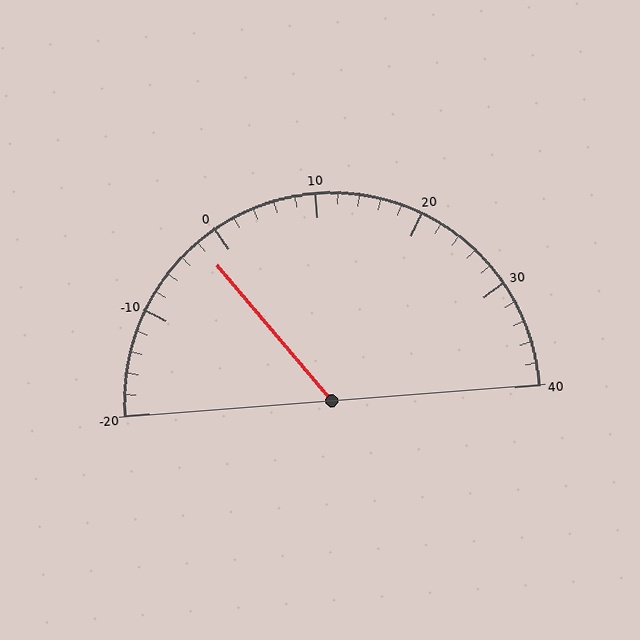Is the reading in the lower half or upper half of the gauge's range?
The reading is in the lower half of the range (-20 to 40).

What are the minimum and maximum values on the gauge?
The gauge ranges from -20 to 40.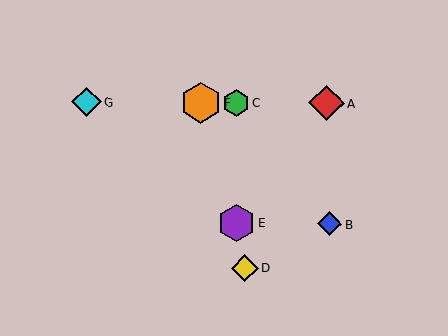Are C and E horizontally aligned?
No, C is at y≈103 and E is at y≈223.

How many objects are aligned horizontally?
4 objects (A, C, F, G) are aligned horizontally.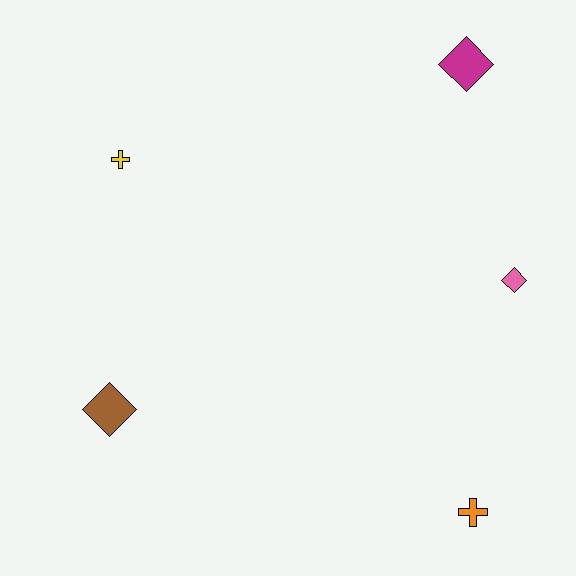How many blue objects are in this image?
There are no blue objects.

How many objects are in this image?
There are 5 objects.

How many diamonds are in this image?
There are 3 diamonds.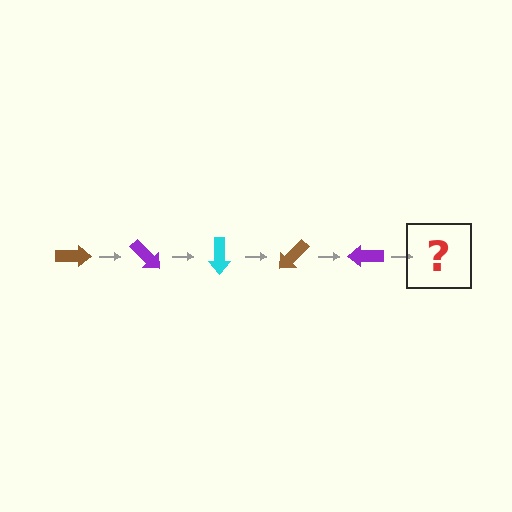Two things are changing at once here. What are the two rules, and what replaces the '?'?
The two rules are that it rotates 45 degrees each step and the color cycles through brown, purple, and cyan. The '?' should be a cyan arrow, rotated 225 degrees from the start.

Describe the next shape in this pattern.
It should be a cyan arrow, rotated 225 degrees from the start.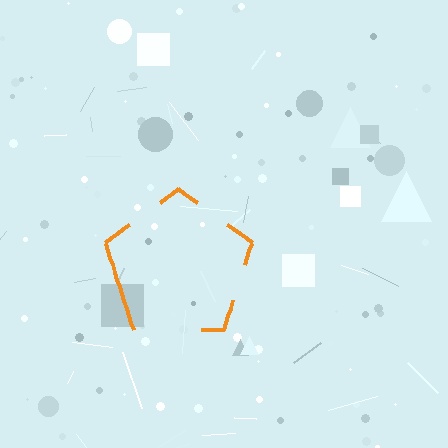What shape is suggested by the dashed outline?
The dashed outline suggests a pentagon.